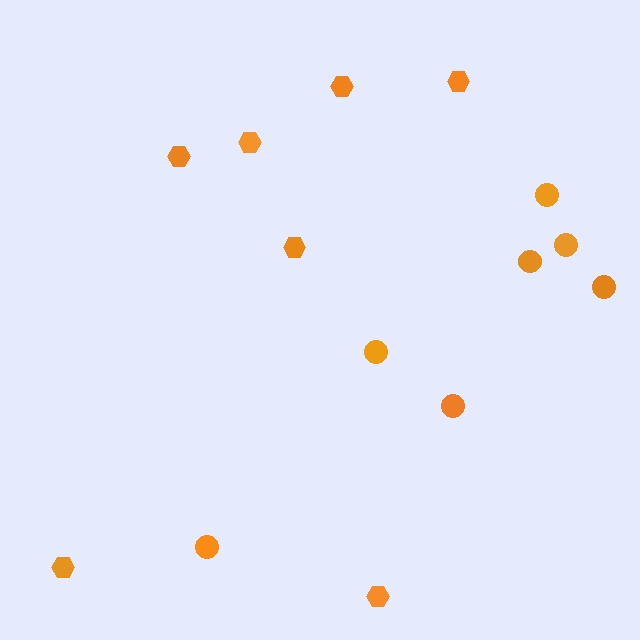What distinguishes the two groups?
There are 2 groups: one group of hexagons (7) and one group of circles (7).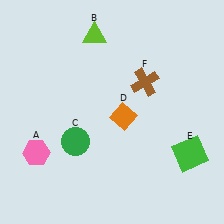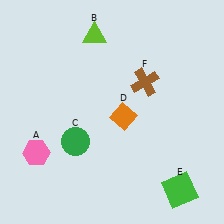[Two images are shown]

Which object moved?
The green square (E) moved down.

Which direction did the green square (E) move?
The green square (E) moved down.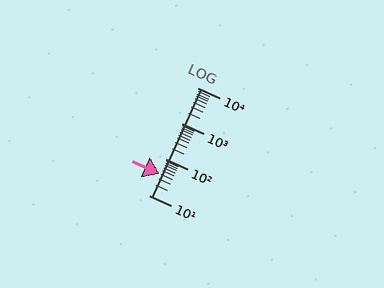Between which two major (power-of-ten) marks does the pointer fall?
The pointer is between 10 and 100.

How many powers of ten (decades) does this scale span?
The scale spans 3 decades, from 10 to 10000.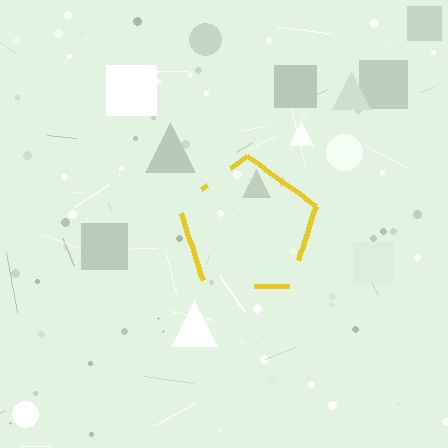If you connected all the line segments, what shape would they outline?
They would outline a pentagon.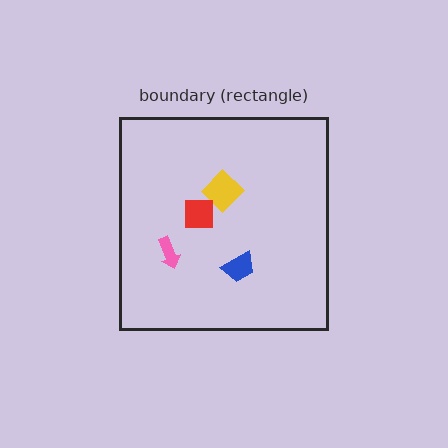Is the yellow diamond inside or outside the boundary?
Inside.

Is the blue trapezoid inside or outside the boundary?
Inside.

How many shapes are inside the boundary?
4 inside, 0 outside.